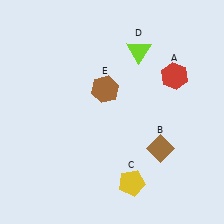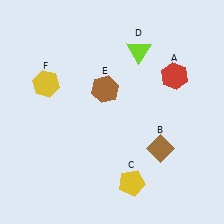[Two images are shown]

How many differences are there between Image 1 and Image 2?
There is 1 difference between the two images.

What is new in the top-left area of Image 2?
A yellow hexagon (F) was added in the top-left area of Image 2.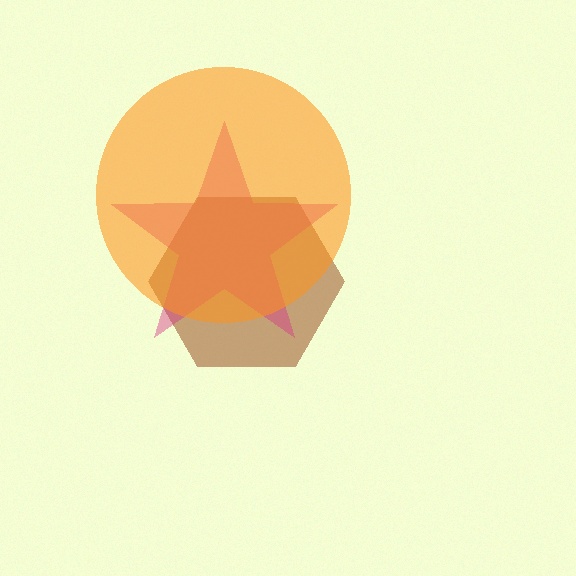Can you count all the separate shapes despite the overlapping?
Yes, there are 3 separate shapes.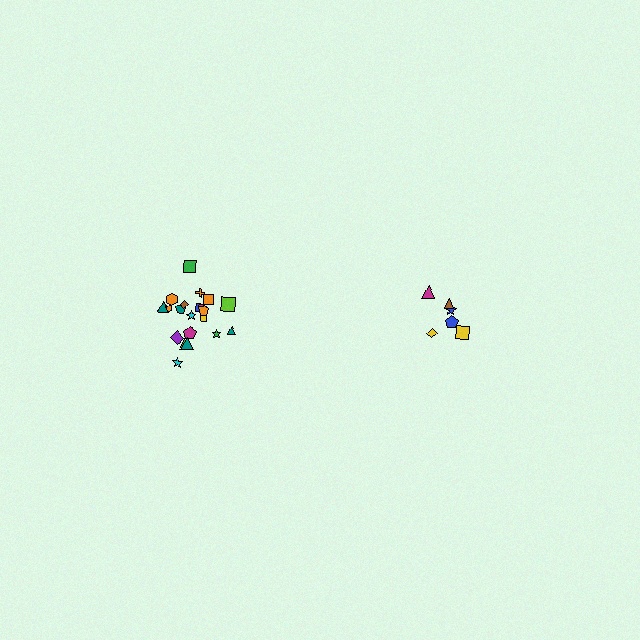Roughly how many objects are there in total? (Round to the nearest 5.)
Roughly 30 objects in total.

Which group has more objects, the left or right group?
The left group.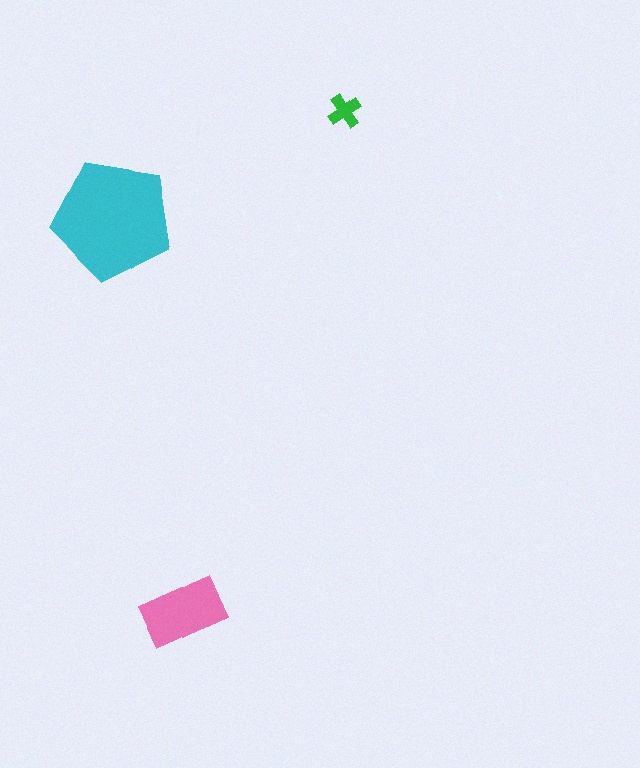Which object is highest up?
The green cross is topmost.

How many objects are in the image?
There are 3 objects in the image.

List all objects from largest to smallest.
The cyan pentagon, the pink rectangle, the green cross.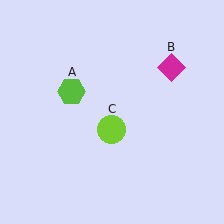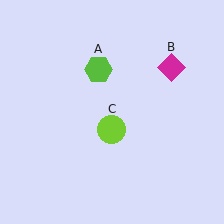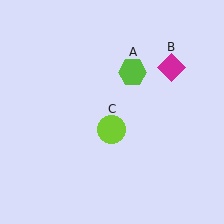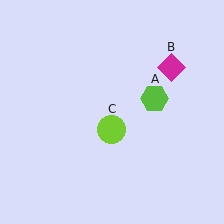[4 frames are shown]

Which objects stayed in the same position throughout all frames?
Magenta diamond (object B) and lime circle (object C) remained stationary.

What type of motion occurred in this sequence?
The lime hexagon (object A) rotated clockwise around the center of the scene.